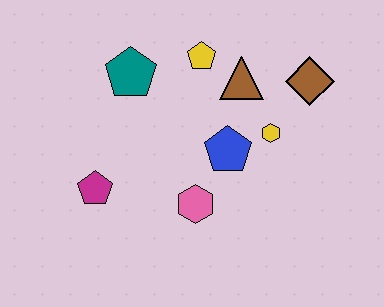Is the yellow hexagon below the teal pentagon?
Yes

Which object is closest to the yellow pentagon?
The brown triangle is closest to the yellow pentagon.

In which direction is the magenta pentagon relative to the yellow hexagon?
The magenta pentagon is to the left of the yellow hexagon.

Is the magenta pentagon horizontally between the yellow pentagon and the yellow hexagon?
No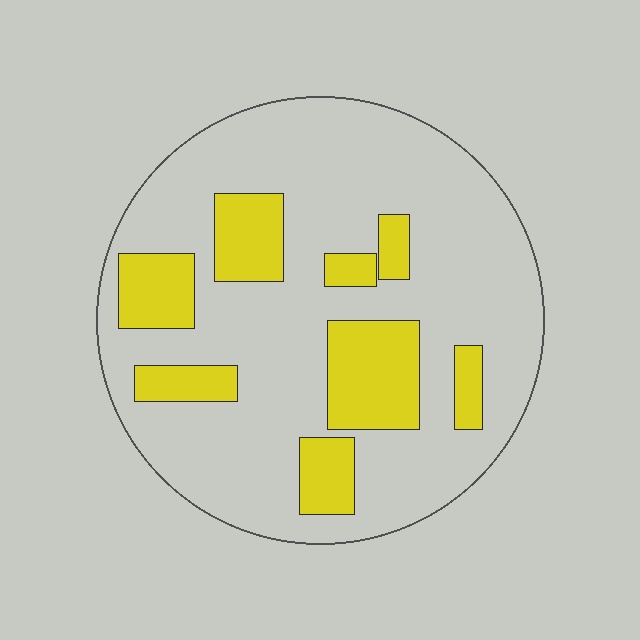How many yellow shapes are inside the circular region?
8.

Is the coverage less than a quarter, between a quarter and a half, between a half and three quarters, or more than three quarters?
Less than a quarter.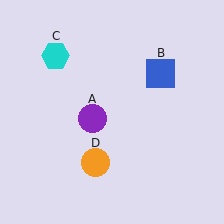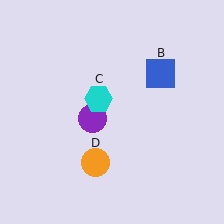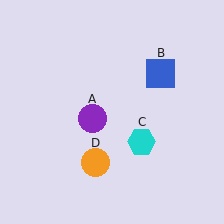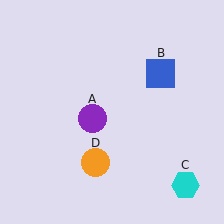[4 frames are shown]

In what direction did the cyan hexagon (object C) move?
The cyan hexagon (object C) moved down and to the right.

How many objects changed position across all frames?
1 object changed position: cyan hexagon (object C).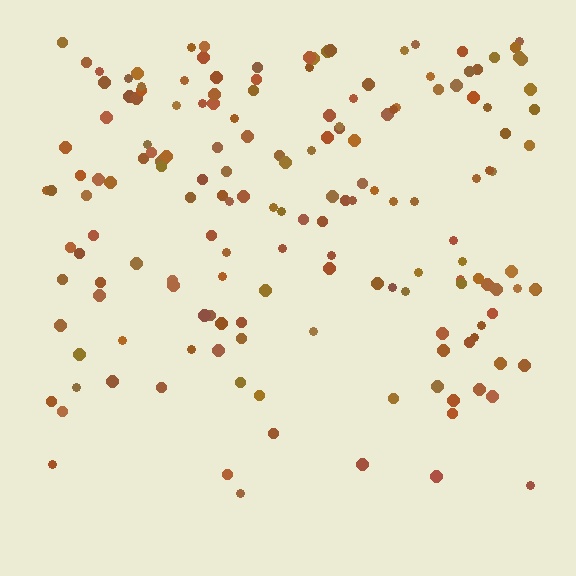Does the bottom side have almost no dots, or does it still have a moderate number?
Still a moderate number, just noticeably fewer than the top.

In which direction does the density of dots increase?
From bottom to top, with the top side densest.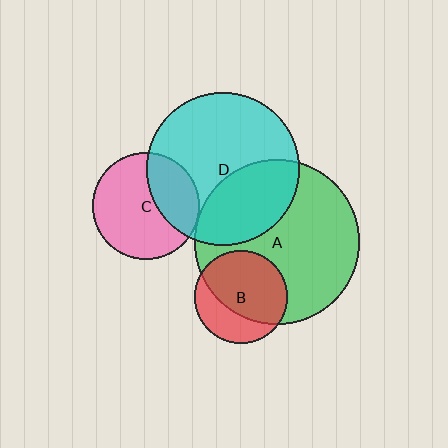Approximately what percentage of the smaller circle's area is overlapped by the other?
Approximately 35%.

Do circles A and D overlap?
Yes.